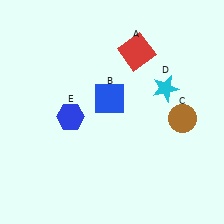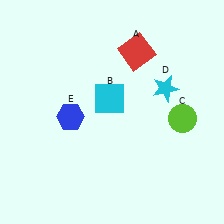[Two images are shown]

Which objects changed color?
B changed from blue to cyan. C changed from brown to lime.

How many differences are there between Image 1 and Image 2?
There are 2 differences between the two images.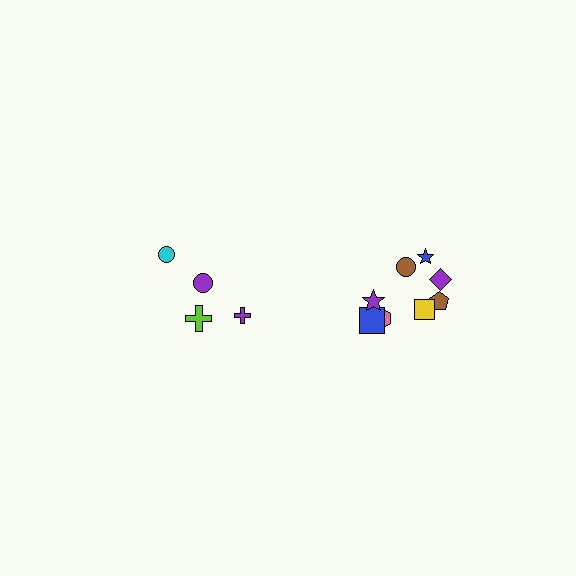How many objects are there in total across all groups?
There are 12 objects.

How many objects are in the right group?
There are 8 objects.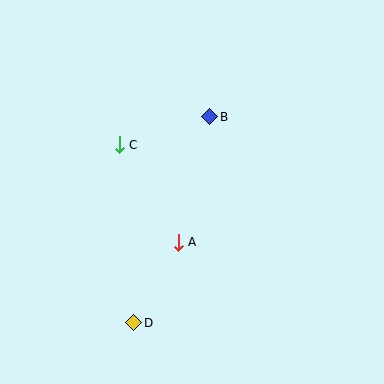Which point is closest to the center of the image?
Point A at (178, 242) is closest to the center.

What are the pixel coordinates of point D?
Point D is at (134, 323).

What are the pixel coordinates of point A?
Point A is at (178, 242).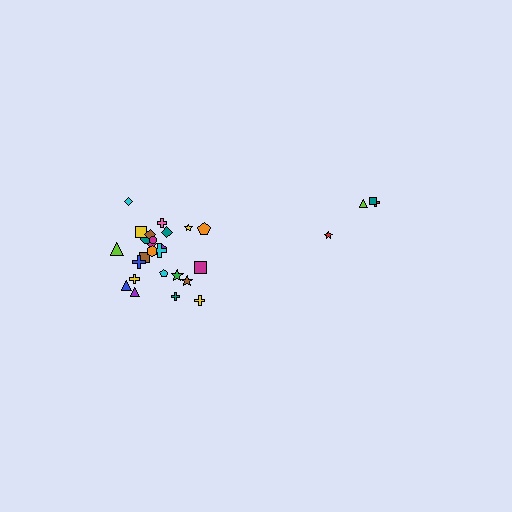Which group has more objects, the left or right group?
The left group.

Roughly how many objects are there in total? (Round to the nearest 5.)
Roughly 30 objects in total.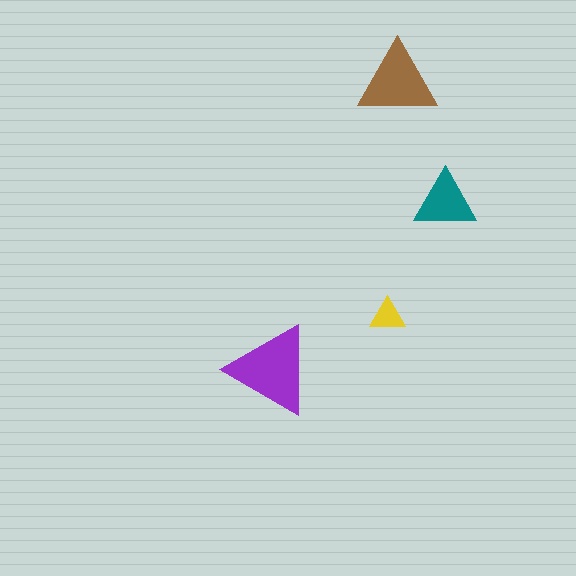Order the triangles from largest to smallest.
the purple one, the brown one, the teal one, the yellow one.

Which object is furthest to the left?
The purple triangle is leftmost.